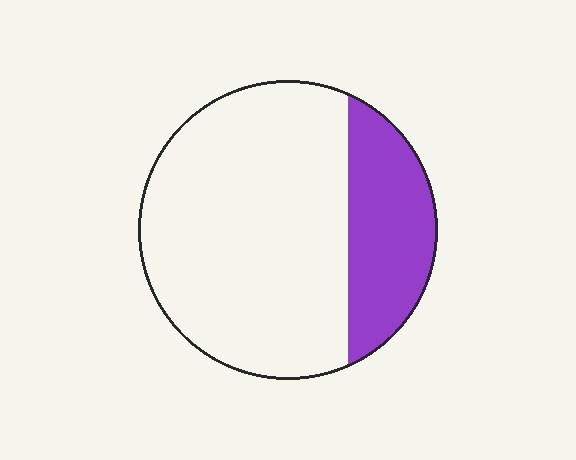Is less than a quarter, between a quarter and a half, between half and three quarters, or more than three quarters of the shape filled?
Between a quarter and a half.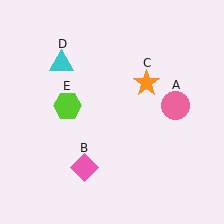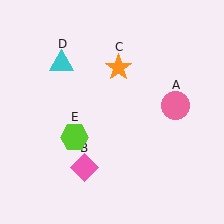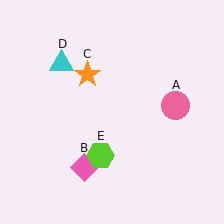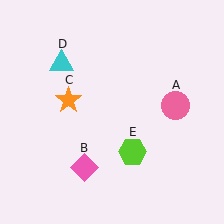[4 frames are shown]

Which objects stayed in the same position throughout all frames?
Pink circle (object A) and pink diamond (object B) and cyan triangle (object D) remained stationary.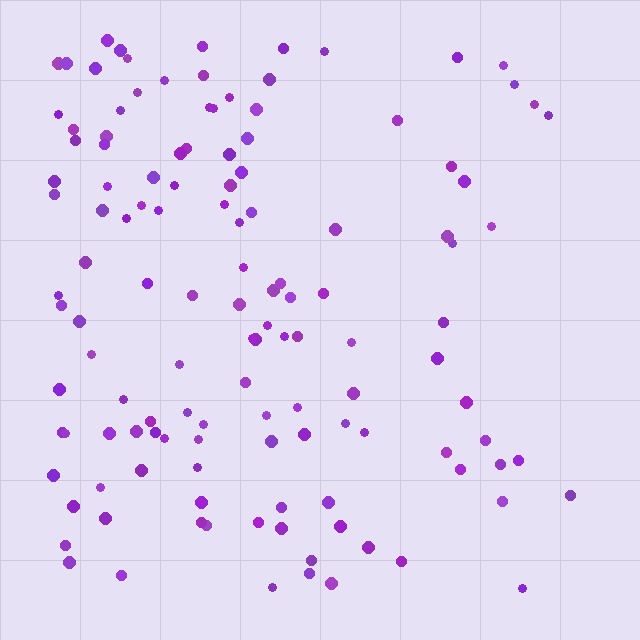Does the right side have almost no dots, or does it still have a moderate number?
Still a moderate number, just noticeably fewer than the left.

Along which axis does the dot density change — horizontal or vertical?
Horizontal.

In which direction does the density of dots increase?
From right to left, with the left side densest.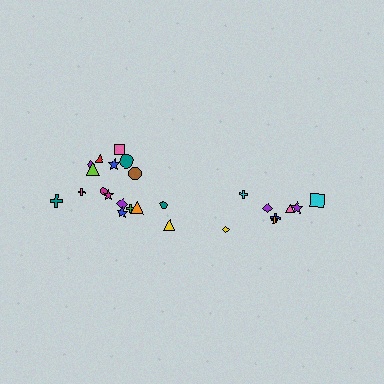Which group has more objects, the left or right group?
The left group.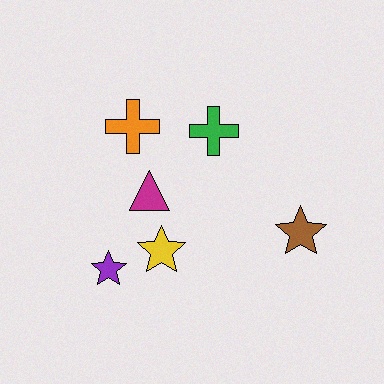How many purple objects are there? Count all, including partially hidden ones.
There is 1 purple object.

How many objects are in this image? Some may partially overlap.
There are 6 objects.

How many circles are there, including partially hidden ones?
There are no circles.